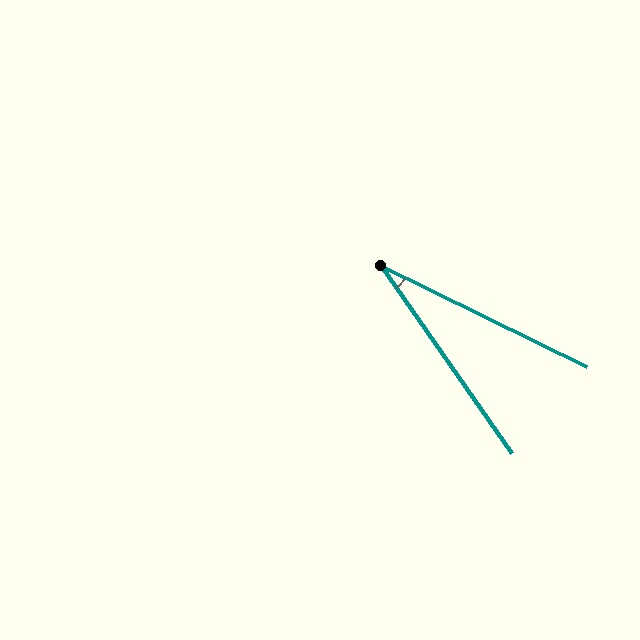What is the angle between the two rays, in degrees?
Approximately 29 degrees.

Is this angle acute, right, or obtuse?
It is acute.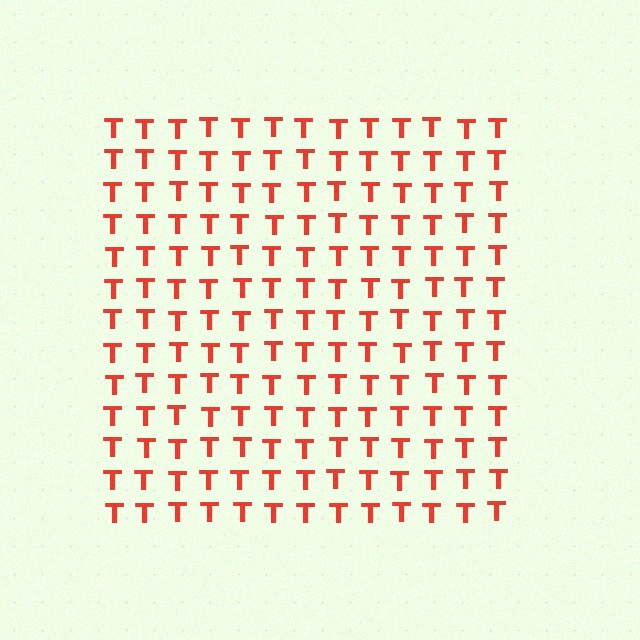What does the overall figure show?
The overall figure shows a square.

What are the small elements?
The small elements are letter T's.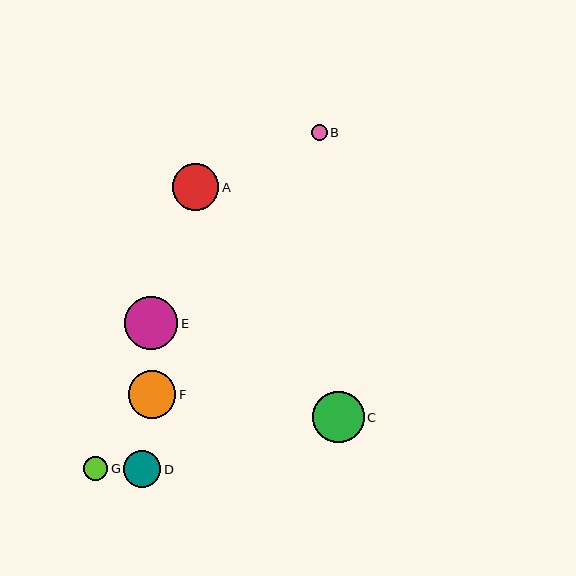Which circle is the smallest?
Circle B is the smallest with a size of approximately 16 pixels.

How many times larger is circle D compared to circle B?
Circle D is approximately 2.3 times the size of circle B.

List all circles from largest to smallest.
From largest to smallest: E, C, F, A, D, G, B.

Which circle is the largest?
Circle E is the largest with a size of approximately 53 pixels.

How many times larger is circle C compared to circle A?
Circle C is approximately 1.1 times the size of circle A.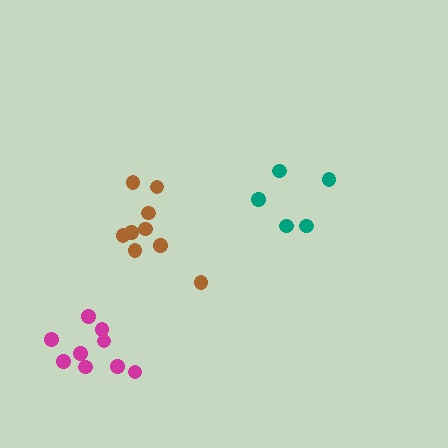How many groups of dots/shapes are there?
There are 3 groups.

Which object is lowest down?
The magenta cluster is bottommost.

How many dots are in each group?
Group 1: 5 dots, Group 2: 9 dots, Group 3: 9 dots (23 total).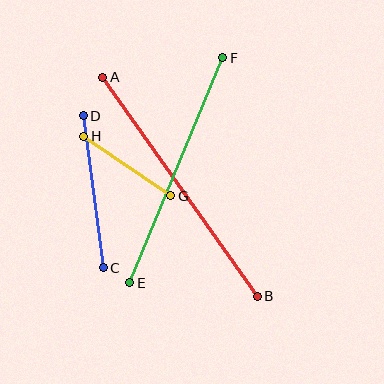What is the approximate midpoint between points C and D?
The midpoint is at approximately (93, 192) pixels.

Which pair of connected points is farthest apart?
Points A and B are farthest apart.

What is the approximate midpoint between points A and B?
The midpoint is at approximately (180, 187) pixels.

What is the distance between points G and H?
The distance is approximately 105 pixels.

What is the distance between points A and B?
The distance is approximately 268 pixels.